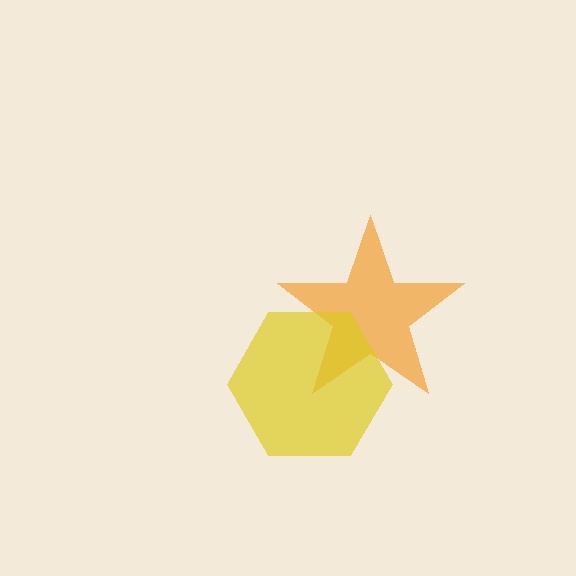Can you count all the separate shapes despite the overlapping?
Yes, there are 2 separate shapes.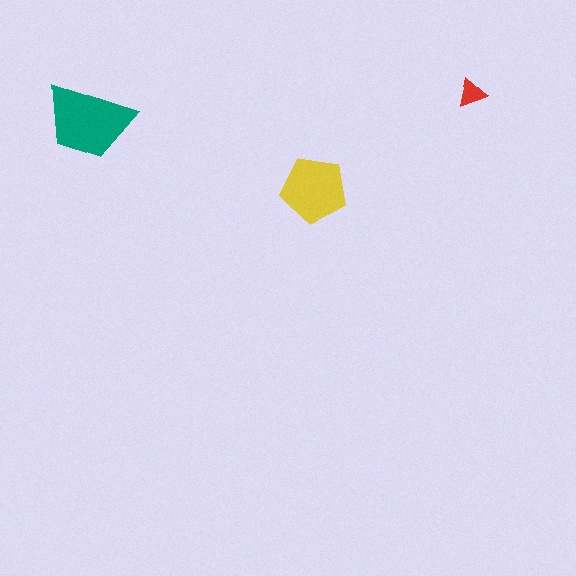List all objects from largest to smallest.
The teal trapezoid, the yellow pentagon, the red triangle.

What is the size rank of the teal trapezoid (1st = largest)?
1st.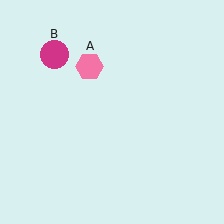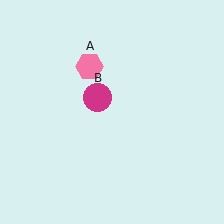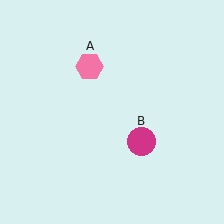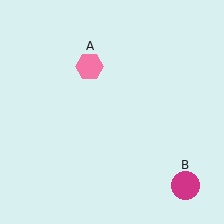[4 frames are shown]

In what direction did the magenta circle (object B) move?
The magenta circle (object B) moved down and to the right.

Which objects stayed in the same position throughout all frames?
Pink hexagon (object A) remained stationary.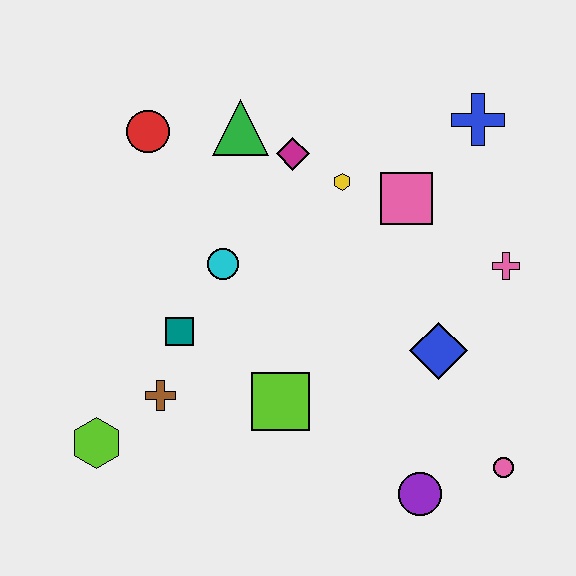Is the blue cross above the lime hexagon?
Yes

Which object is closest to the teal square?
The brown cross is closest to the teal square.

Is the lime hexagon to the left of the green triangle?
Yes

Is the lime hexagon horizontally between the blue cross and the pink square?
No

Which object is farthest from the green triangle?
The pink circle is farthest from the green triangle.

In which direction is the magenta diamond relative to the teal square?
The magenta diamond is above the teal square.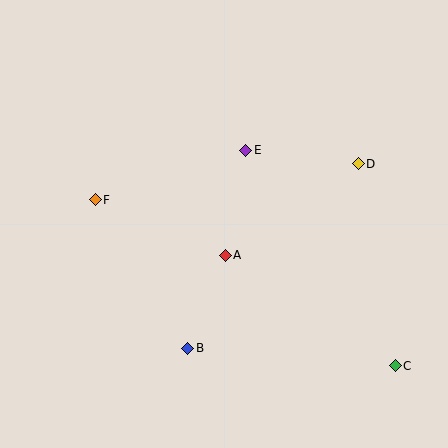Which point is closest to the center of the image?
Point A at (225, 255) is closest to the center.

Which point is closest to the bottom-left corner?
Point B is closest to the bottom-left corner.